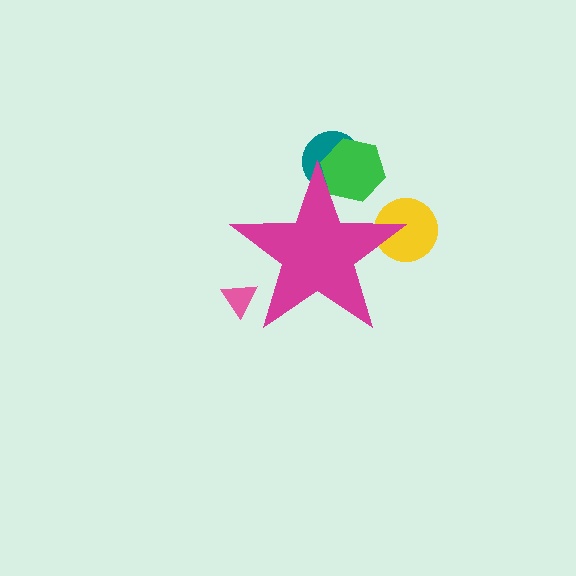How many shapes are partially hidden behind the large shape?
5 shapes are partially hidden.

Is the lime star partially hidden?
Yes, the lime star is partially hidden behind the magenta star.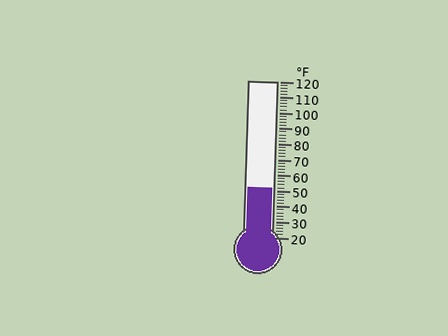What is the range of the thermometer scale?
The thermometer scale ranges from 20°F to 120°F.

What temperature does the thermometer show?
The thermometer shows approximately 52°F.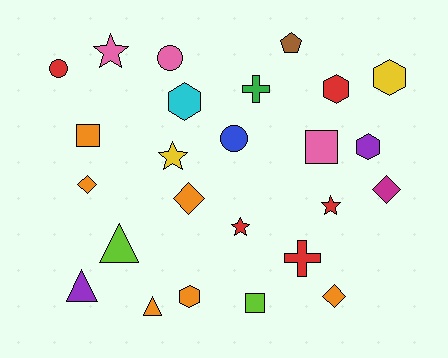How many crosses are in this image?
There are 2 crosses.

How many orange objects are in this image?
There are 6 orange objects.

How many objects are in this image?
There are 25 objects.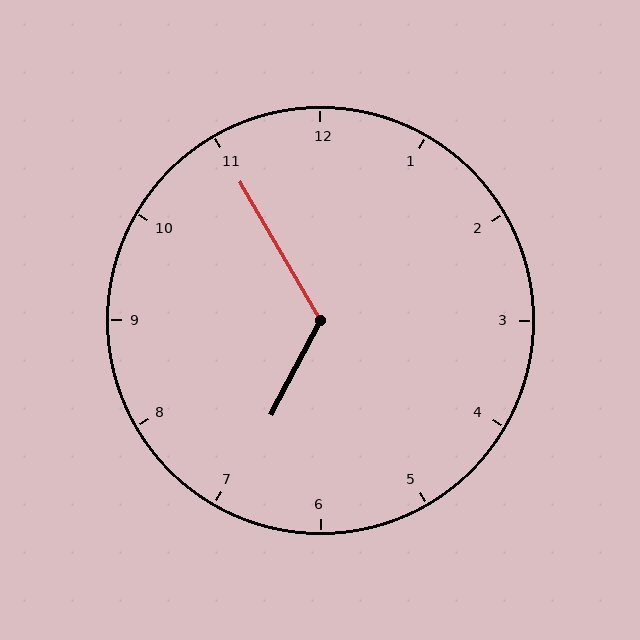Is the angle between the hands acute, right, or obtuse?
It is obtuse.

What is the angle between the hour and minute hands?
Approximately 122 degrees.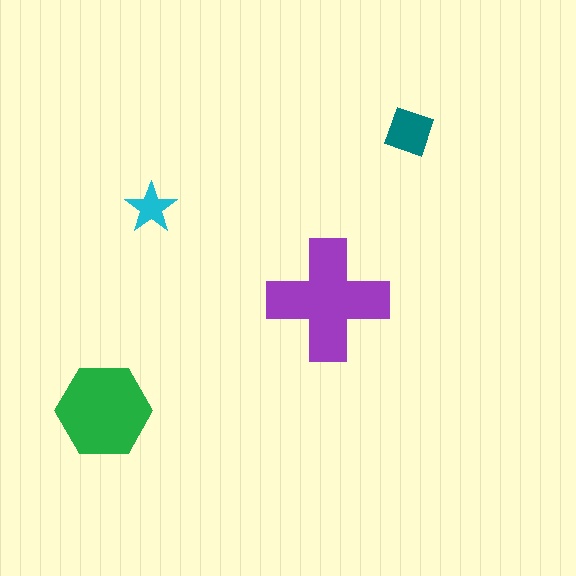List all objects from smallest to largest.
The cyan star, the teal square, the green hexagon, the purple cross.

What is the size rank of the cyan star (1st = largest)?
4th.